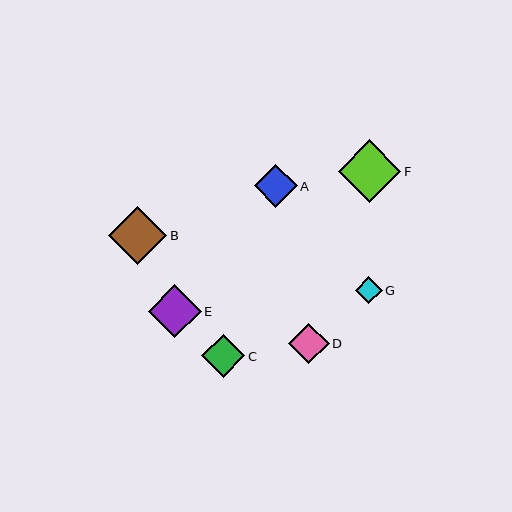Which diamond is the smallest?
Diamond G is the smallest with a size of approximately 27 pixels.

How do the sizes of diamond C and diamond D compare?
Diamond C and diamond D are approximately the same size.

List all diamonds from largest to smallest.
From largest to smallest: F, B, E, A, C, D, G.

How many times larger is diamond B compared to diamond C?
Diamond B is approximately 1.3 times the size of diamond C.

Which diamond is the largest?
Diamond F is the largest with a size of approximately 63 pixels.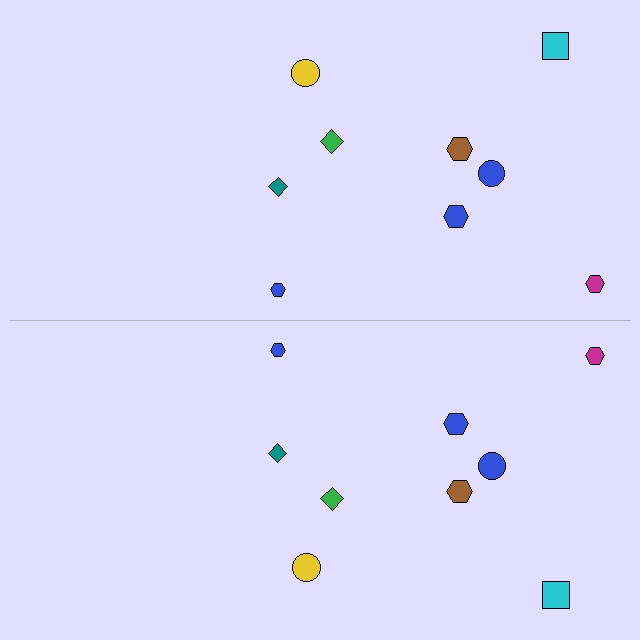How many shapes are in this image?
There are 18 shapes in this image.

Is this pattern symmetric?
Yes, this pattern has bilateral (reflection) symmetry.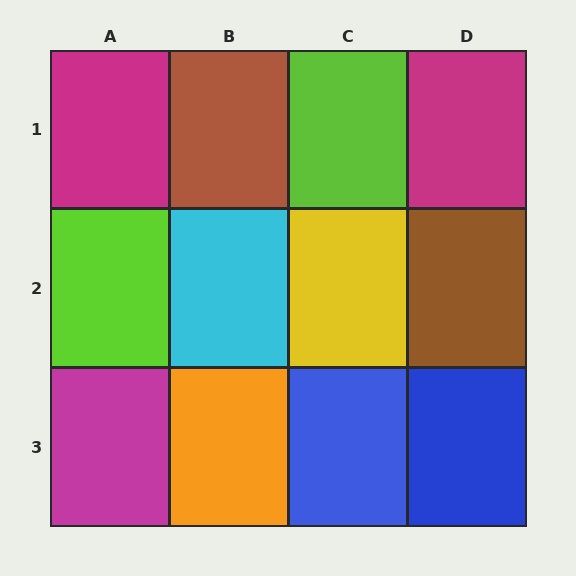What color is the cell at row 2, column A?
Lime.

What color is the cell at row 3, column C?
Blue.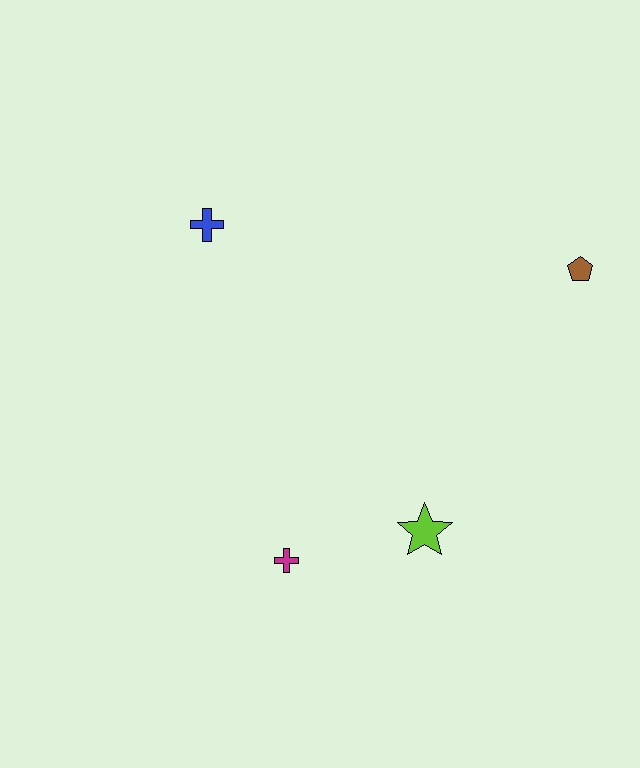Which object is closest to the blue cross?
The magenta cross is closest to the blue cross.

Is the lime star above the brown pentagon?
No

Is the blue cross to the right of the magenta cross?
No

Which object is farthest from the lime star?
The blue cross is farthest from the lime star.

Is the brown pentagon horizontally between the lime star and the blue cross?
No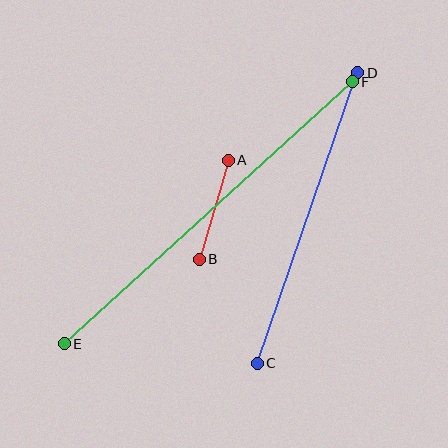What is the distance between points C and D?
The distance is approximately 307 pixels.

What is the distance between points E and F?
The distance is approximately 389 pixels.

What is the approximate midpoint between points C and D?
The midpoint is at approximately (308, 218) pixels.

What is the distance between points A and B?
The distance is approximately 103 pixels.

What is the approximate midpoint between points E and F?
The midpoint is at approximately (208, 213) pixels.